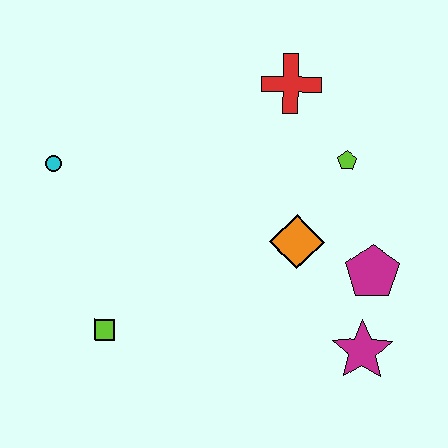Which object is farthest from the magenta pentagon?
The cyan circle is farthest from the magenta pentagon.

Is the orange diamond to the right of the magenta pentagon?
No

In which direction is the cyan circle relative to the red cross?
The cyan circle is to the left of the red cross.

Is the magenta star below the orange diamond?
Yes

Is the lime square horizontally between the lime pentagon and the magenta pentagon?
No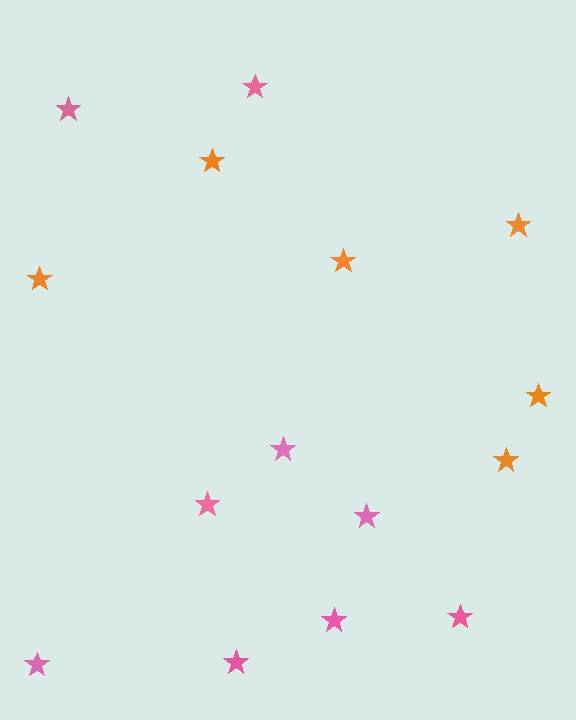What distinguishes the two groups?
There are 2 groups: one group of pink stars (9) and one group of orange stars (6).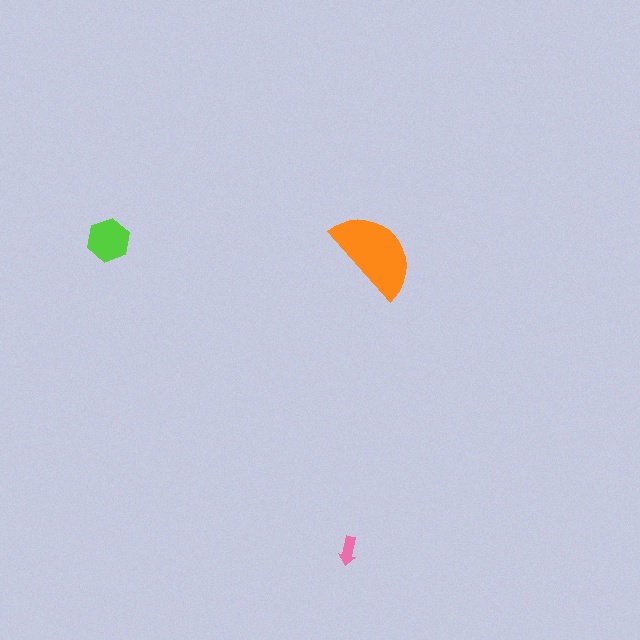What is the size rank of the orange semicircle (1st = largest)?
1st.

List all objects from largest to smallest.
The orange semicircle, the lime hexagon, the pink arrow.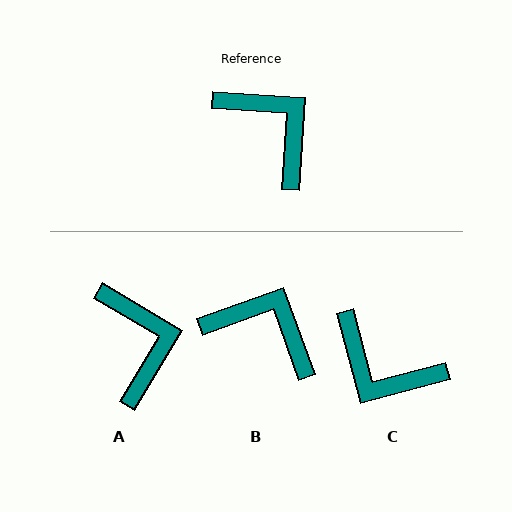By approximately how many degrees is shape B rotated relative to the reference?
Approximately 24 degrees counter-clockwise.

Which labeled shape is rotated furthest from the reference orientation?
C, about 161 degrees away.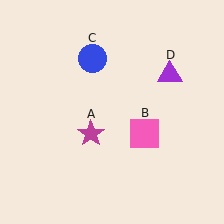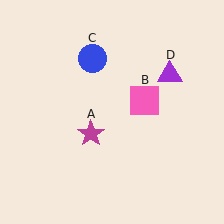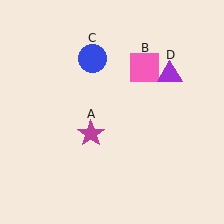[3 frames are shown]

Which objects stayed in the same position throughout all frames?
Magenta star (object A) and blue circle (object C) and purple triangle (object D) remained stationary.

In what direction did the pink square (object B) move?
The pink square (object B) moved up.